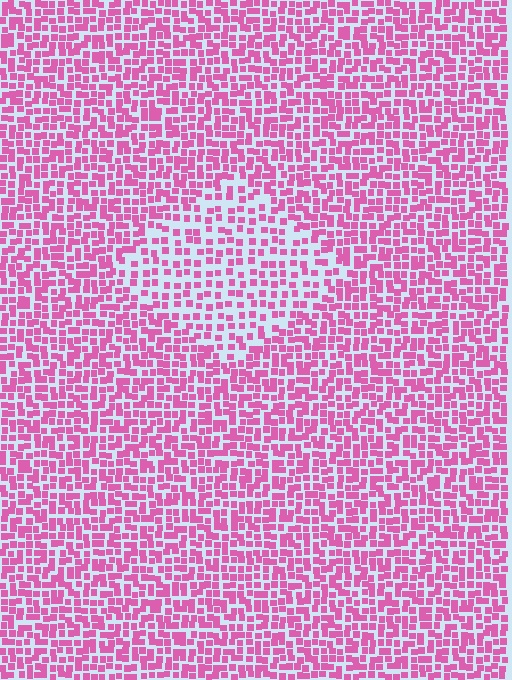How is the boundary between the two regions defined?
The boundary is defined by a change in element density (approximately 1.7x ratio). All elements are the same color, size, and shape.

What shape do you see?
I see a diamond.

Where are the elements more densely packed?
The elements are more densely packed outside the diamond boundary.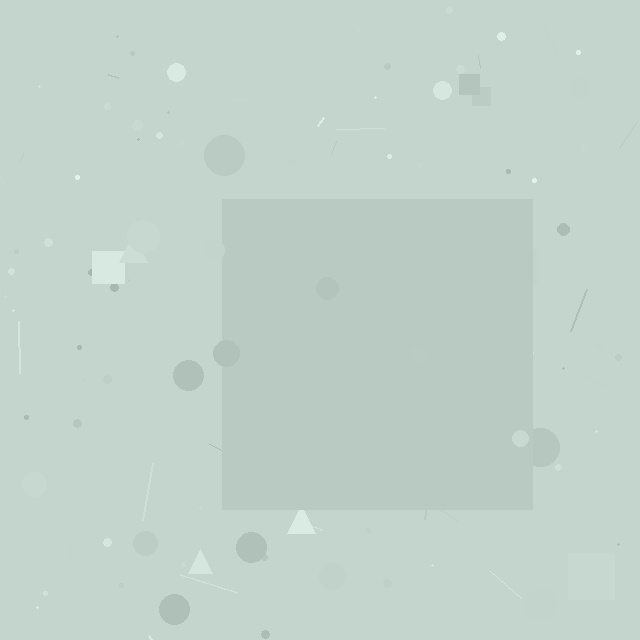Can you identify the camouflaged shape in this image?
The camouflaged shape is a square.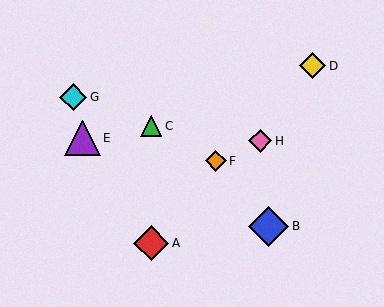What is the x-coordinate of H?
Object H is at x≈260.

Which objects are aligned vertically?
Objects A, C are aligned vertically.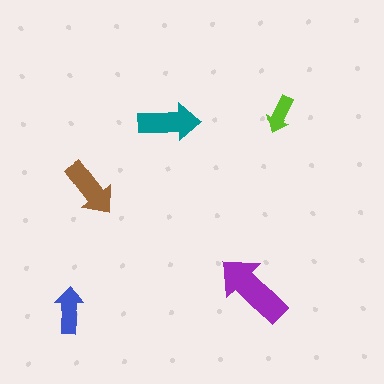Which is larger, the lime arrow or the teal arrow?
The teal one.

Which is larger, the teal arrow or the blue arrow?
The teal one.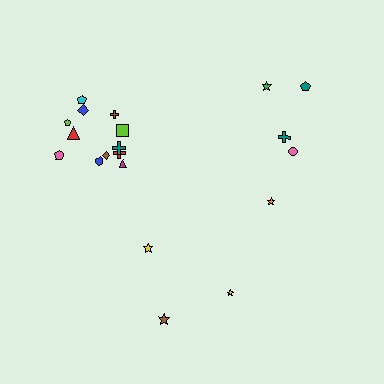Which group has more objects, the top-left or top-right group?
The top-left group.